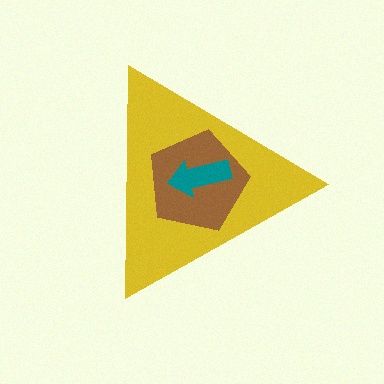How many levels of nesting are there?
3.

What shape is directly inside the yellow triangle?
The brown pentagon.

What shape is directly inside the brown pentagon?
The teal arrow.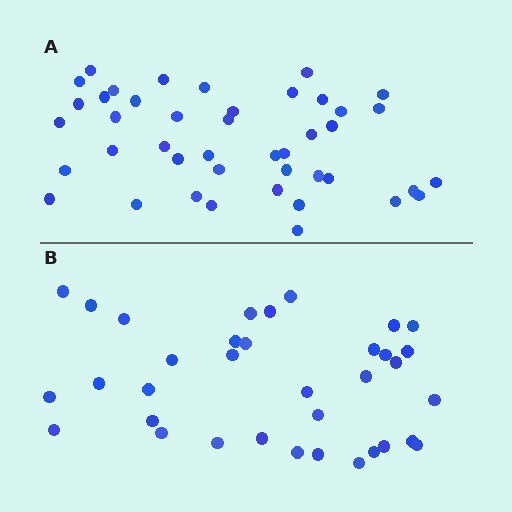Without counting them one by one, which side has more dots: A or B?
Region A (the top region) has more dots.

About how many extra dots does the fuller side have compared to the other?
Region A has roughly 8 or so more dots than region B.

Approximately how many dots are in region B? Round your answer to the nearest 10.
About 40 dots. (The exact count is 35, which rounds to 40.)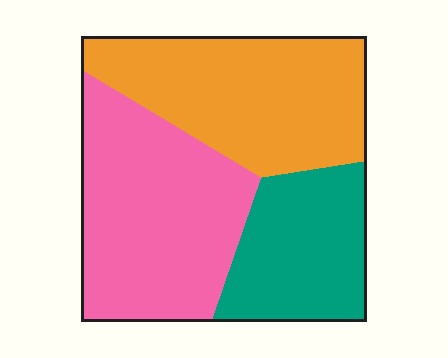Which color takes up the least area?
Teal, at roughly 25%.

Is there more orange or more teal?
Orange.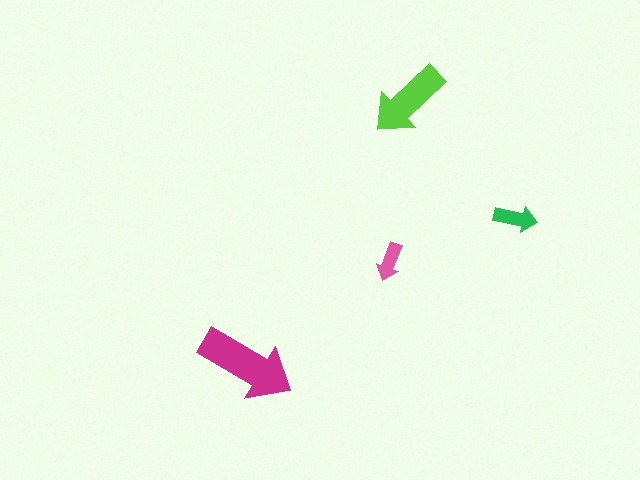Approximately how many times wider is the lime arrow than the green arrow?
About 2 times wider.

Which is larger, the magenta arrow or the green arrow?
The magenta one.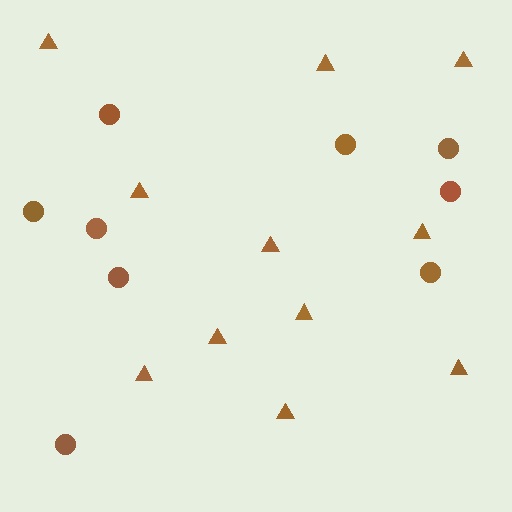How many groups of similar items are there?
There are 2 groups: one group of triangles (11) and one group of circles (9).